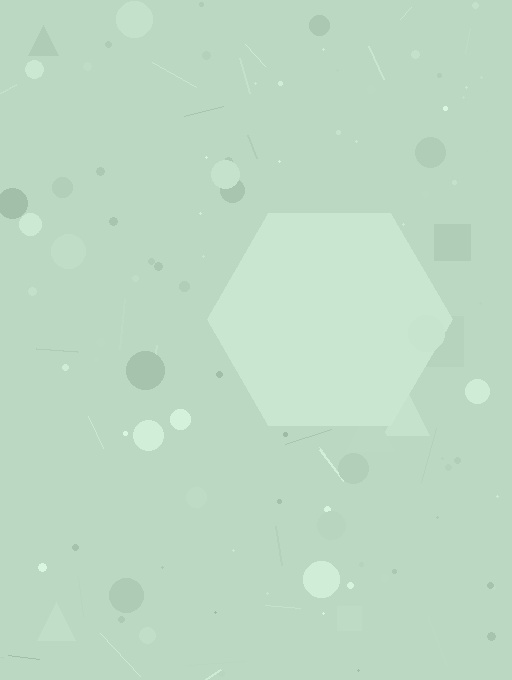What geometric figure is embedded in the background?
A hexagon is embedded in the background.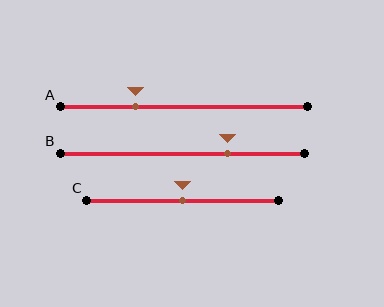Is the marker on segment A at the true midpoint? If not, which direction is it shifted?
No, the marker on segment A is shifted to the left by about 19% of the segment length.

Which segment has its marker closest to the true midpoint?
Segment C has its marker closest to the true midpoint.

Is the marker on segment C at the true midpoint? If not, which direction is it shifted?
Yes, the marker on segment C is at the true midpoint.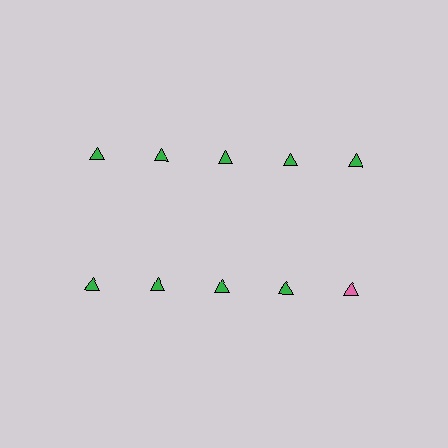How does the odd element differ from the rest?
It has a different color: pink instead of green.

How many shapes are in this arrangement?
There are 10 shapes arranged in a grid pattern.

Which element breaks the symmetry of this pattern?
The pink triangle in the second row, rightmost column breaks the symmetry. All other shapes are green triangles.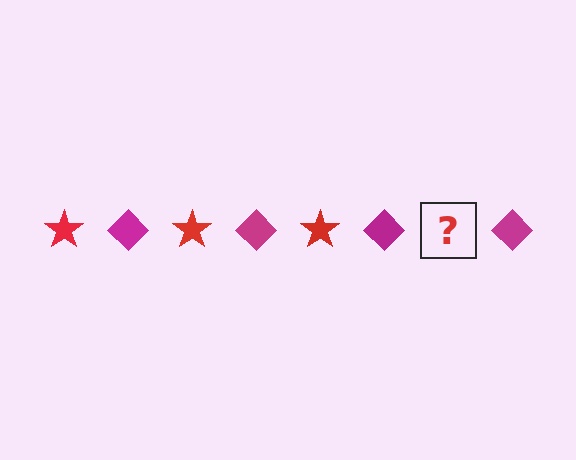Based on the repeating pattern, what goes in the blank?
The blank should be a red star.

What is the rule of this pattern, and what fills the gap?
The rule is that the pattern alternates between red star and magenta diamond. The gap should be filled with a red star.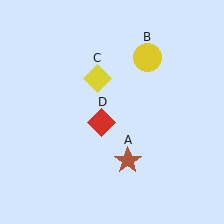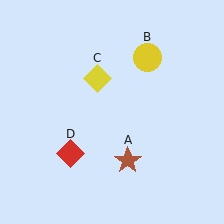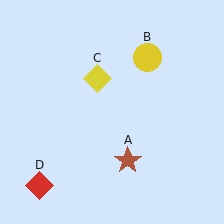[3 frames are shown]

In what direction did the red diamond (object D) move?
The red diamond (object D) moved down and to the left.